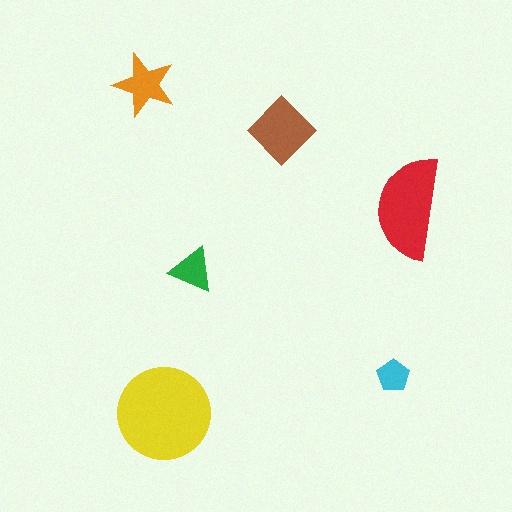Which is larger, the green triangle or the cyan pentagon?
The green triangle.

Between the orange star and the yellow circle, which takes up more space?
The yellow circle.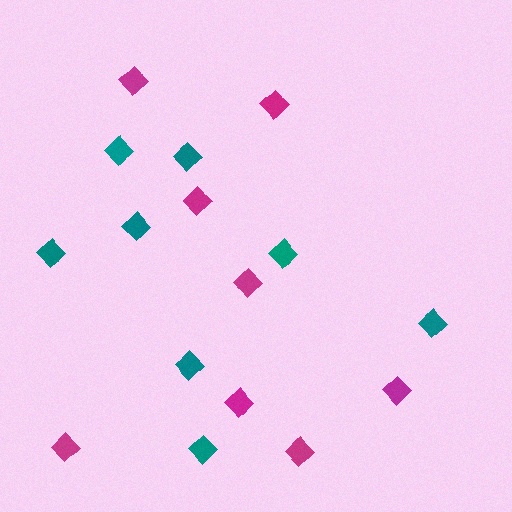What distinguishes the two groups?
There are 2 groups: one group of teal diamonds (8) and one group of magenta diamonds (8).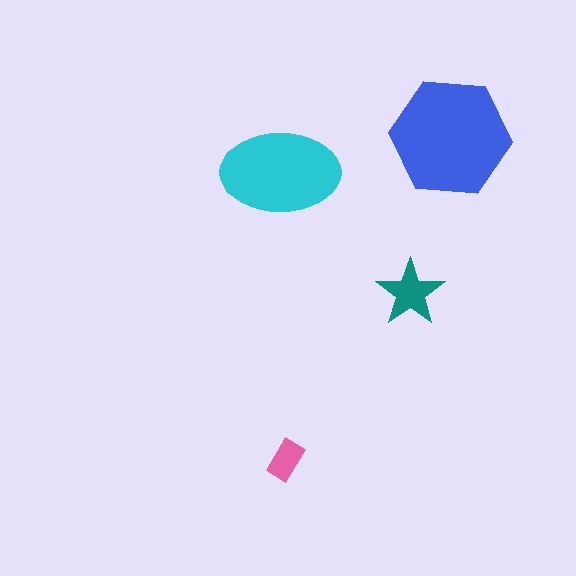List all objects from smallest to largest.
The pink rectangle, the teal star, the cyan ellipse, the blue hexagon.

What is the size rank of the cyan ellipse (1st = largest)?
2nd.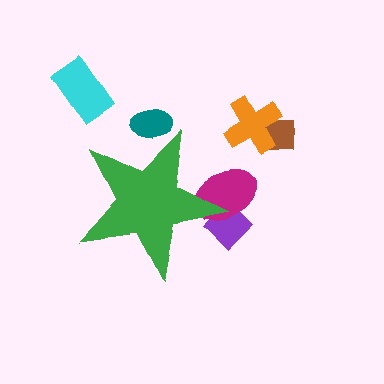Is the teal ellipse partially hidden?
Yes, the teal ellipse is partially hidden behind the green star.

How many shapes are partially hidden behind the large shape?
3 shapes are partially hidden.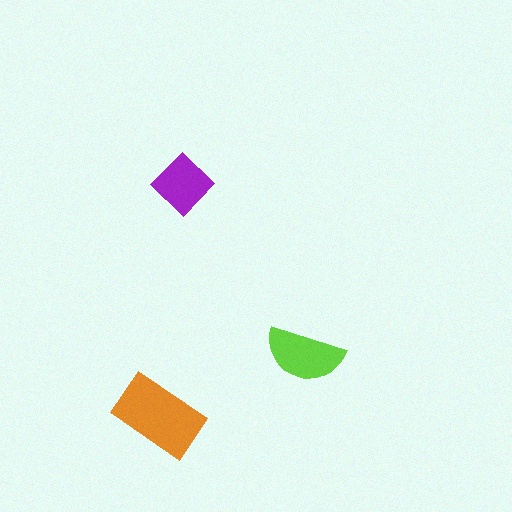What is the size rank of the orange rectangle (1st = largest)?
1st.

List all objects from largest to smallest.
The orange rectangle, the lime semicircle, the purple diamond.